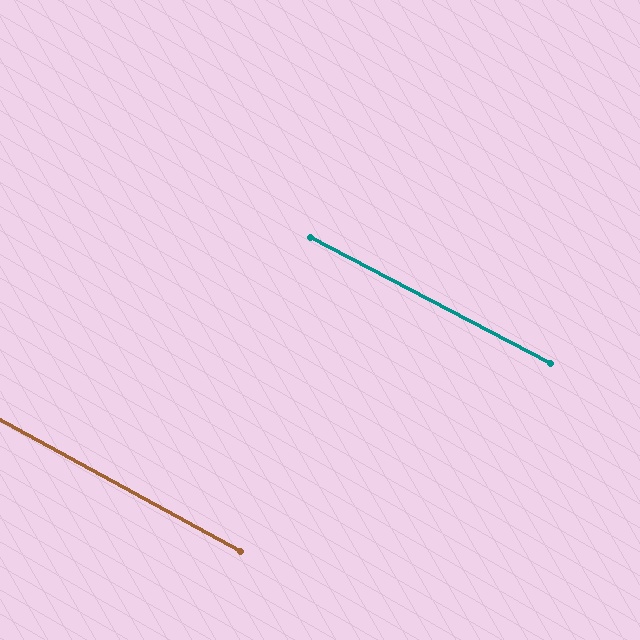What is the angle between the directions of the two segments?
Approximately 1 degree.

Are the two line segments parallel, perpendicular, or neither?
Parallel — their directions differ by only 0.9°.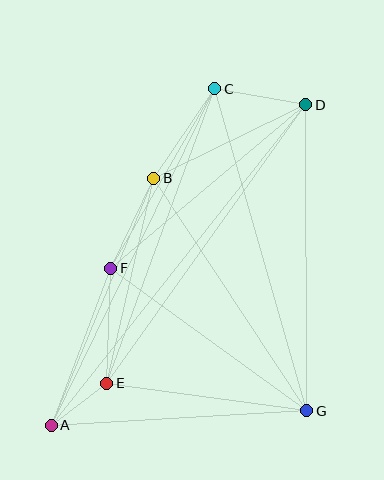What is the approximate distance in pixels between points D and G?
The distance between D and G is approximately 306 pixels.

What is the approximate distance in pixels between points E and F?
The distance between E and F is approximately 115 pixels.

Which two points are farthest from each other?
Points A and D are farthest from each other.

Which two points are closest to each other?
Points A and E are closest to each other.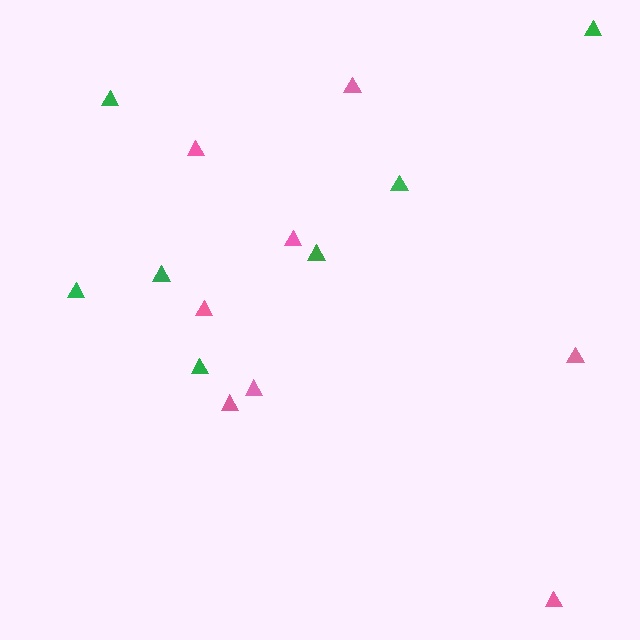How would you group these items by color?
There are 2 groups: one group of pink triangles (8) and one group of green triangles (7).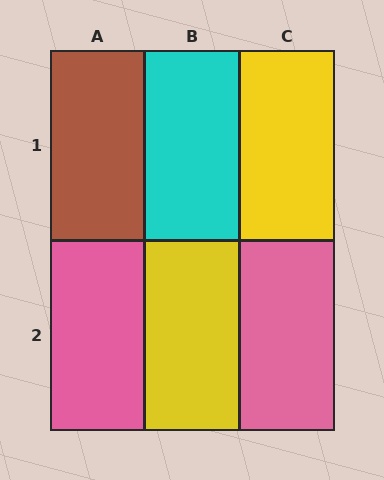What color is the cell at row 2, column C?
Pink.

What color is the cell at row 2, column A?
Pink.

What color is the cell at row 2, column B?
Yellow.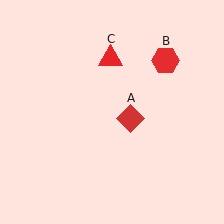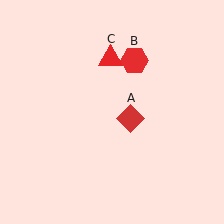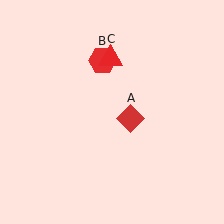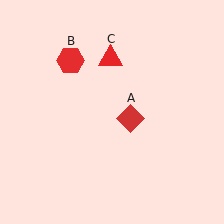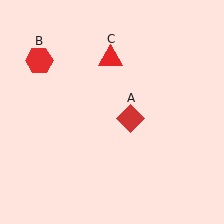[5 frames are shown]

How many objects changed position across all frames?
1 object changed position: red hexagon (object B).